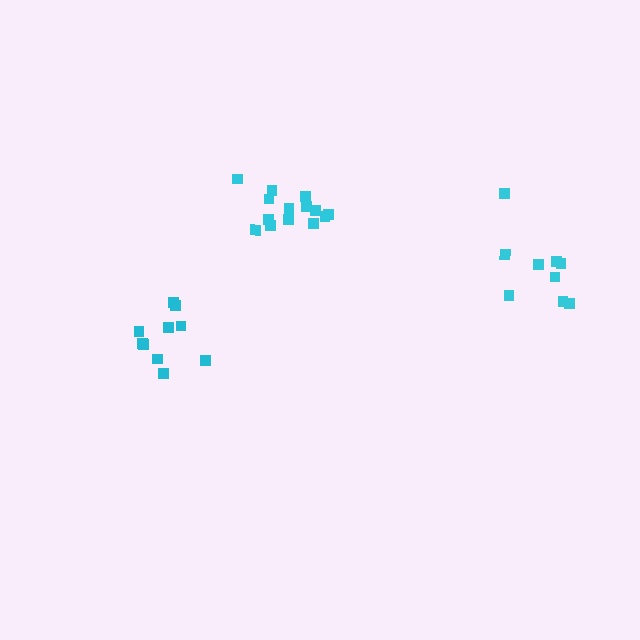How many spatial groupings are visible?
There are 3 spatial groupings.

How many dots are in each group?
Group 1: 10 dots, Group 2: 9 dots, Group 3: 14 dots (33 total).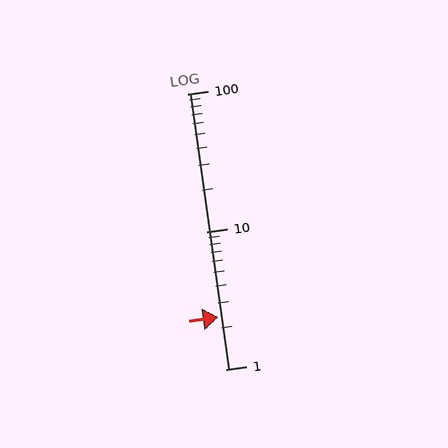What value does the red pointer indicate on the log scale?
The pointer indicates approximately 2.4.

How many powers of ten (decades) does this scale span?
The scale spans 2 decades, from 1 to 100.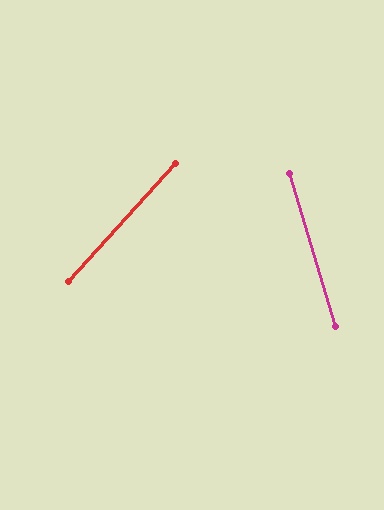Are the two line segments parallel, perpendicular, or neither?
Neither parallel nor perpendicular — they differ by about 59°.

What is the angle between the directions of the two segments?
Approximately 59 degrees.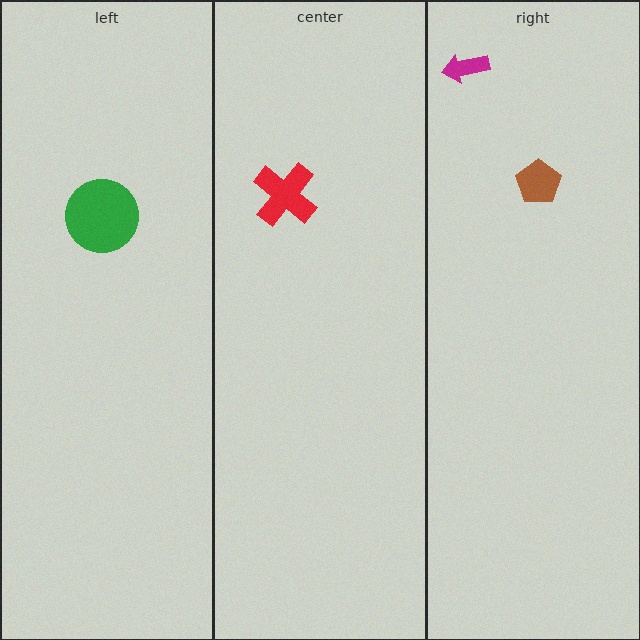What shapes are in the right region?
The brown pentagon, the magenta arrow.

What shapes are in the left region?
The green circle.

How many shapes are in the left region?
1.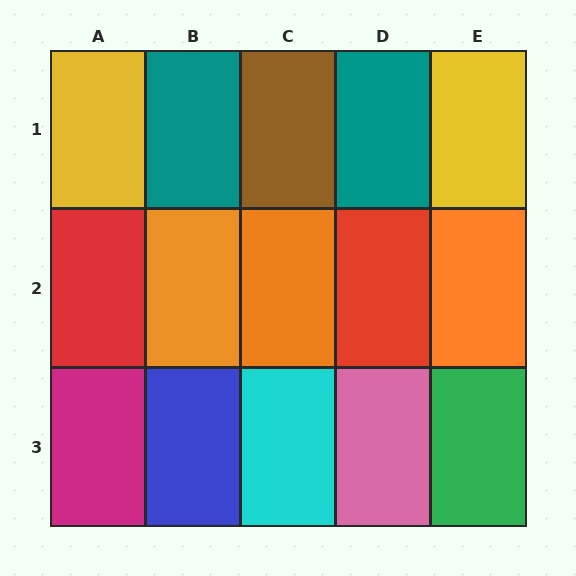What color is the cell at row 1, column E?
Yellow.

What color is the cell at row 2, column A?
Red.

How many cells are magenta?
1 cell is magenta.